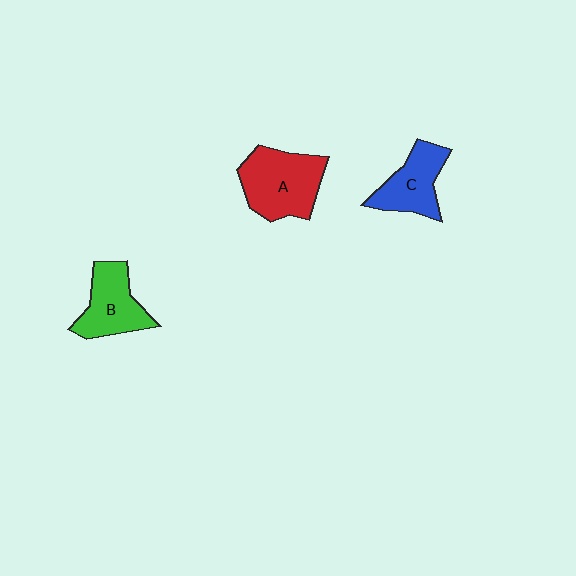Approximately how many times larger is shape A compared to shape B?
Approximately 1.3 times.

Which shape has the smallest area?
Shape C (blue).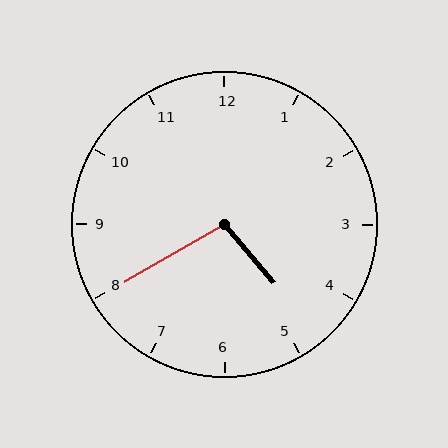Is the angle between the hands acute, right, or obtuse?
It is obtuse.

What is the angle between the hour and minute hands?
Approximately 100 degrees.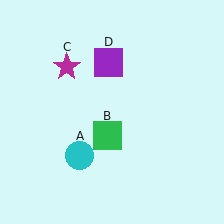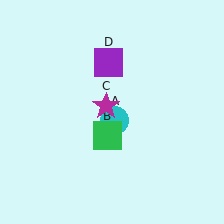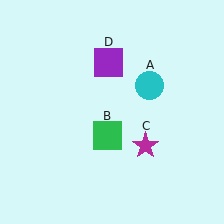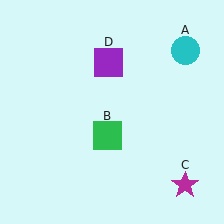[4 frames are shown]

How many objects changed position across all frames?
2 objects changed position: cyan circle (object A), magenta star (object C).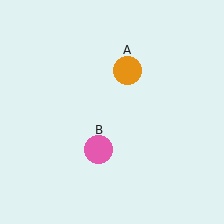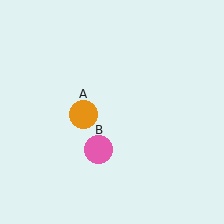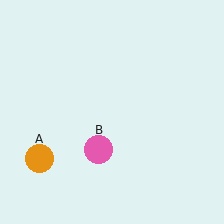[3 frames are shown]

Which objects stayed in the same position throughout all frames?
Pink circle (object B) remained stationary.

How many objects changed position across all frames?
1 object changed position: orange circle (object A).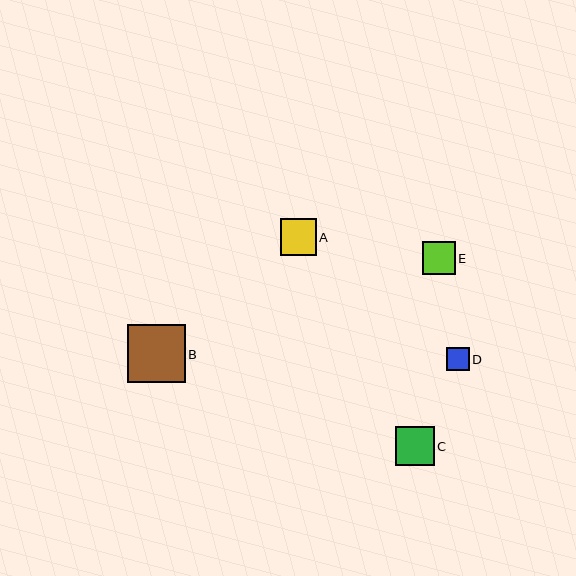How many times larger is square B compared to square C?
Square B is approximately 1.5 times the size of square C.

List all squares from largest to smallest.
From largest to smallest: B, C, A, E, D.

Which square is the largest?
Square B is the largest with a size of approximately 58 pixels.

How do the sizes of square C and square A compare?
Square C and square A are approximately the same size.